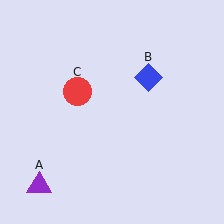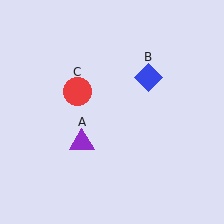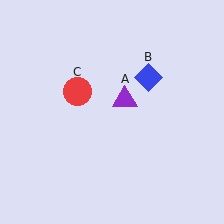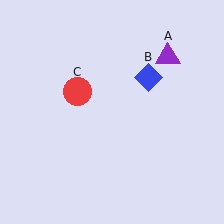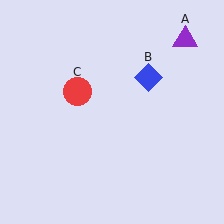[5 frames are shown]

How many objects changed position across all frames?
1 object changed position: purple triangle (object A).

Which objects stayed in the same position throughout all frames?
Blue diamond (object B) and red circle (object C) remained stationary.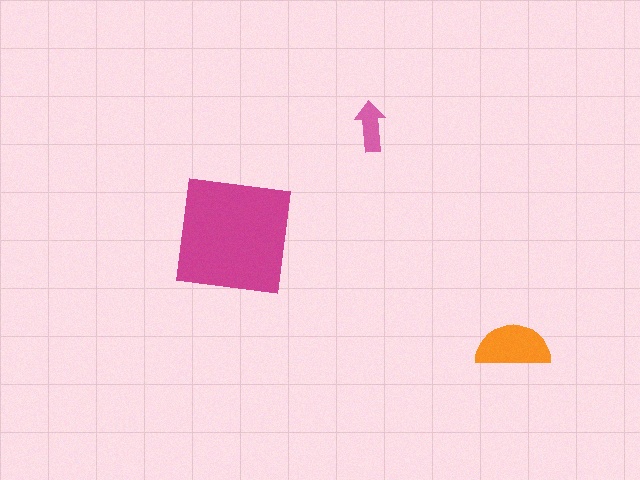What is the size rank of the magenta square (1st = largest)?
1st.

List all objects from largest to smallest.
The magenta square, the orange semicircle, the pink arrow.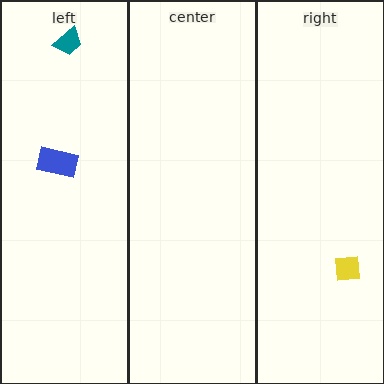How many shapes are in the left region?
2.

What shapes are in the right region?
The yellow square.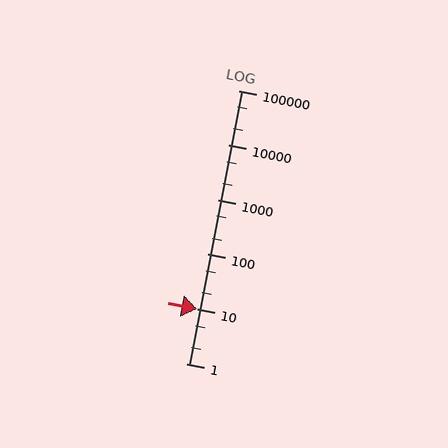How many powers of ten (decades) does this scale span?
The scale spans 5 decades, from 1 to 100000.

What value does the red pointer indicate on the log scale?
The pointer indicates approximately 10.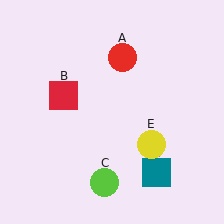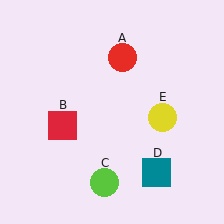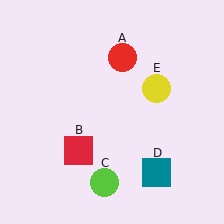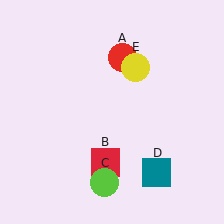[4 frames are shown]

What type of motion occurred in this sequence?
The red square (object B), yellow circle (object E) rotated counterclockwise around the center of the scene.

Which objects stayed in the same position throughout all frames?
Red circle (object A) and lime circle (object C) and teal square (object D) remained stationary.